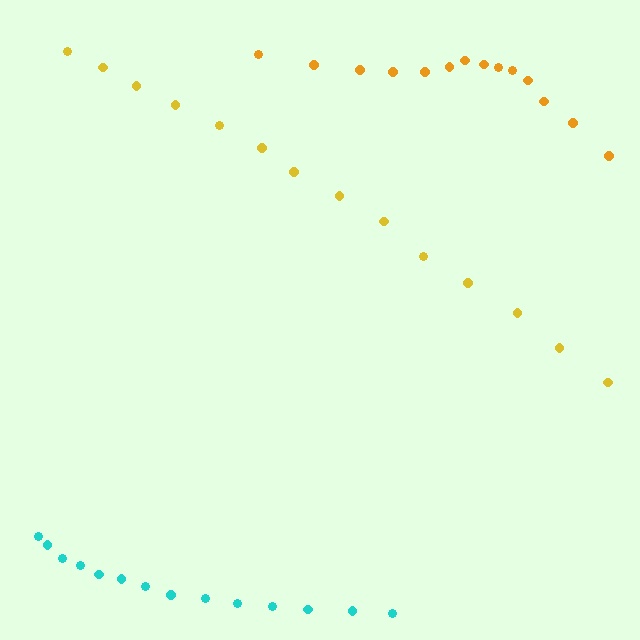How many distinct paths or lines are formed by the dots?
There are 3 distinct paths.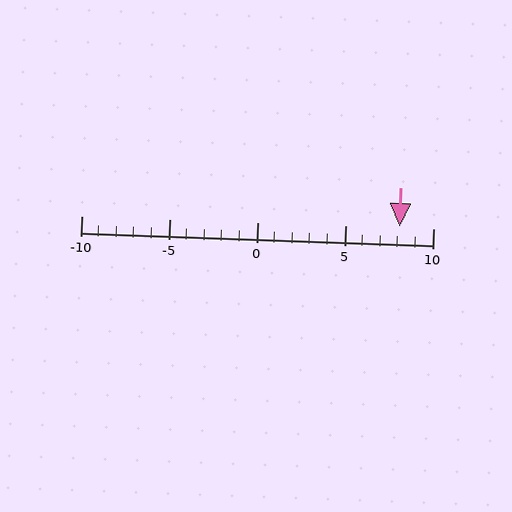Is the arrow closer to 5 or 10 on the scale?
The arrow is closer to 10.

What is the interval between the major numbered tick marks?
The major tick marks are spaced 5 units apart.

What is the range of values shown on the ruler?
The ruler shows values from -10 to 10.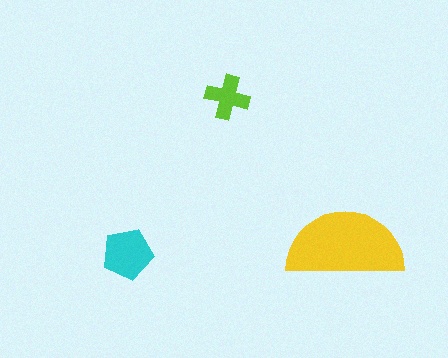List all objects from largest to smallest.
The yellow semicircle, the cyan pentagon, the lime cross.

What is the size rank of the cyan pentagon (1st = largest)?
2nd.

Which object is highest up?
The lime cross is topmost.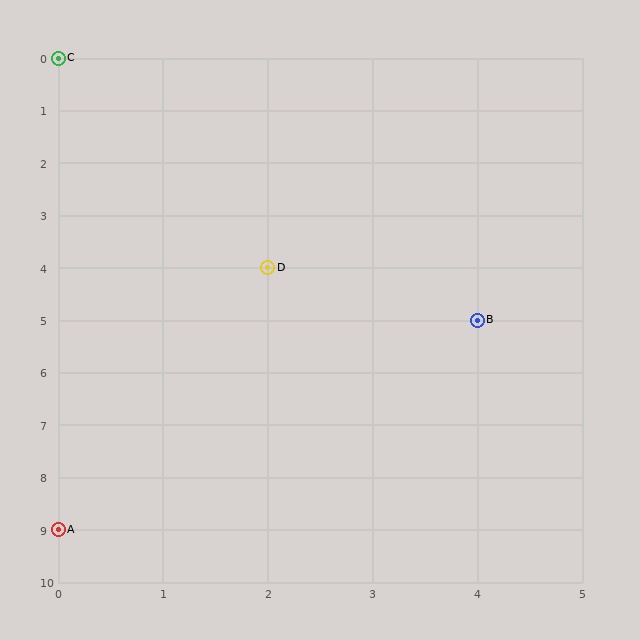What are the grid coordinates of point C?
Point C is at grid coordinates (0, 0).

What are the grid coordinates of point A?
Point A is at grid coordinates (0, 9).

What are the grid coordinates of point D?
Point D is at grid coordinates (2, 4).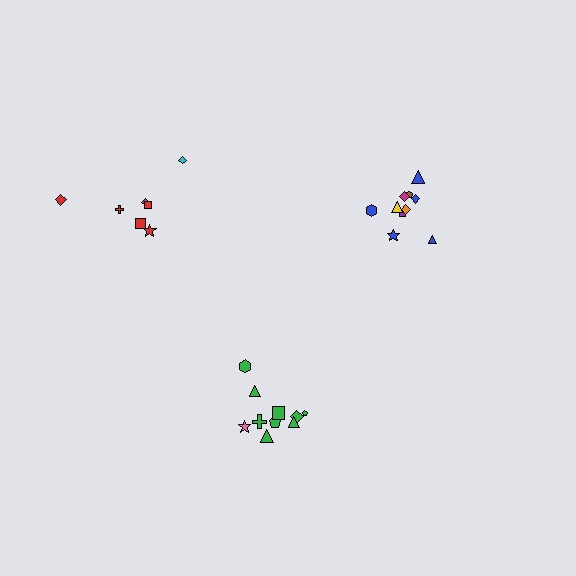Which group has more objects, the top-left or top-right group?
The top-right group.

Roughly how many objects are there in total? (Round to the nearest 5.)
Roughly 30 objects in total.